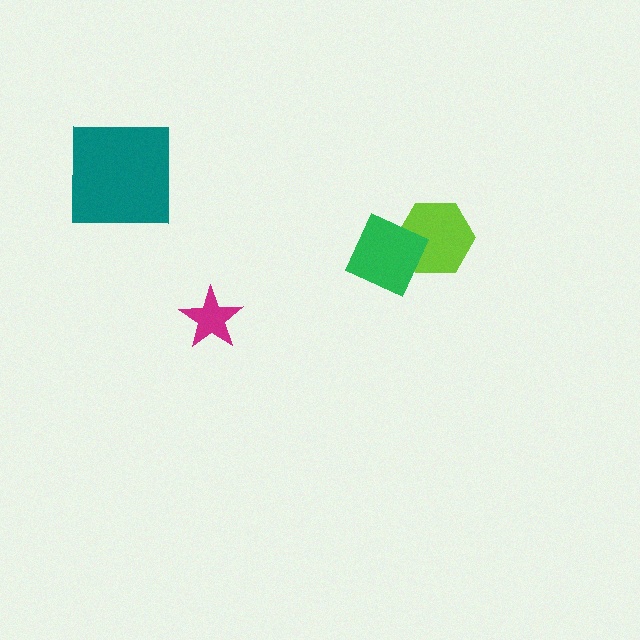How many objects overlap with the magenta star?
0 objects overlap with the magenta star.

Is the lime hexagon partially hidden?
Yes, it is partially covered by another shape.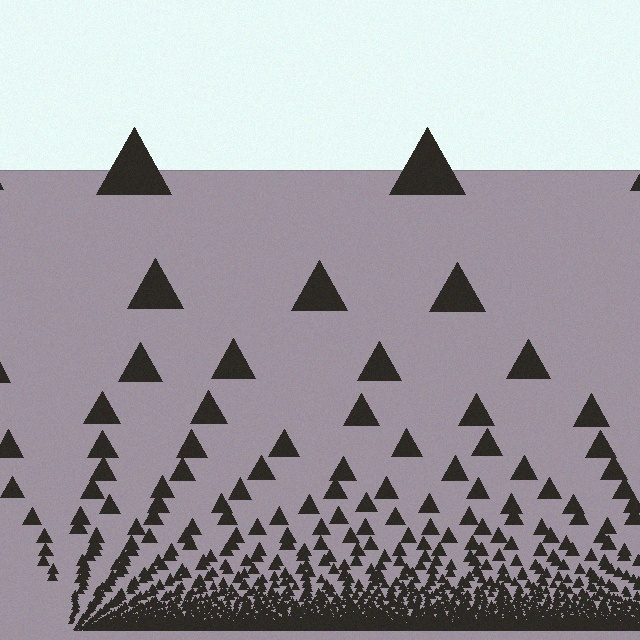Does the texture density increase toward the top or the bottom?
Density increases toward the bottom.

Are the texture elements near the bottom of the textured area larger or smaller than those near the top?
Smaller. The gradient is inverted — elements near the bottom are smaller and denser.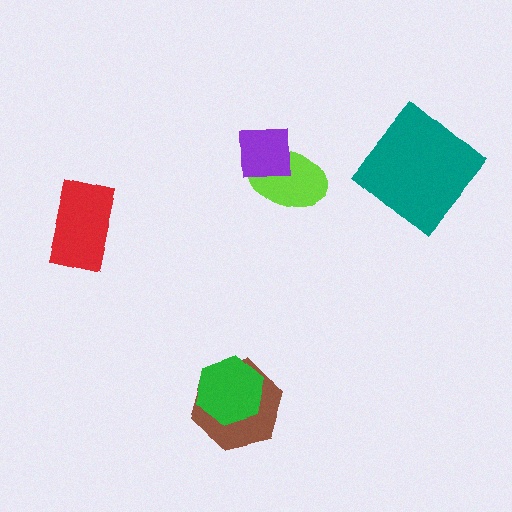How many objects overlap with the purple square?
1 object overlaps with the purple square.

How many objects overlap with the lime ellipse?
1 object overlaps with the lime ellipse.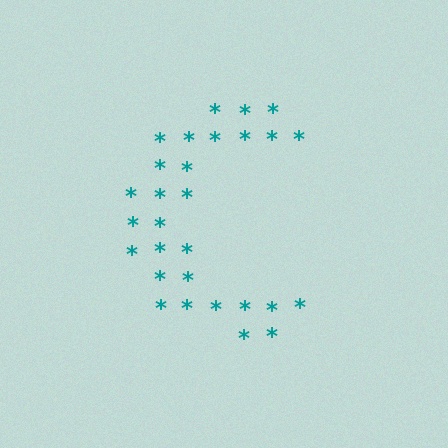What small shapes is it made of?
It is made of small asterisks.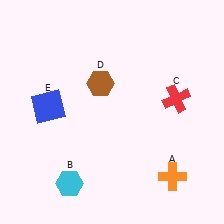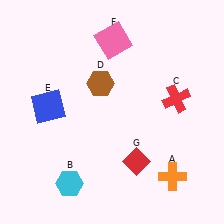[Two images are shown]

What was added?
A pink square (F), a red diamond (G) were added in Image 2.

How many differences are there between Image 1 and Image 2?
There are 2 differences between the two images.